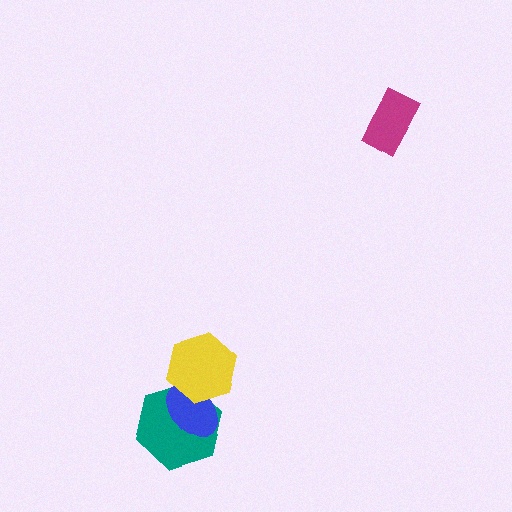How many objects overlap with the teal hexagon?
2 objects overlap with the teal hexagon.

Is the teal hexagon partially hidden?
Yes, it is partially covered by another shape.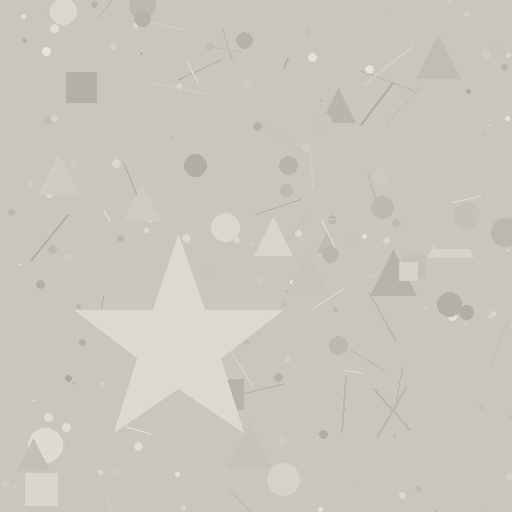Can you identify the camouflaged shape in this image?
The camouflaged shape is a star.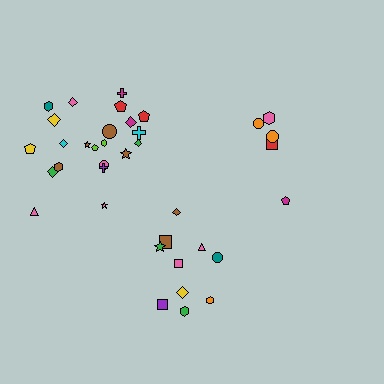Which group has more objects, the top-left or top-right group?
The top-left group.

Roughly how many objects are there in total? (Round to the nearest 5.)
Roughly 35 objects in total.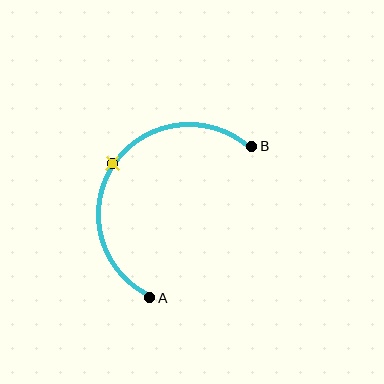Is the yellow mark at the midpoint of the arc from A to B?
Yes. The yellow mark lies on the arc at equal arc-length from both A and B — it is the arc midpoint.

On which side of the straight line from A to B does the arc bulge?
The arc bulges above and to the left of the straight line connecting A and B.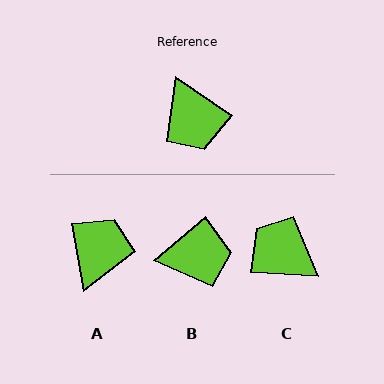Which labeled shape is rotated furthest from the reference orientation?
C, about 149 degrees away.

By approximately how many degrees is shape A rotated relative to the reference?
Approximately 135 degrees counter-clockwise.